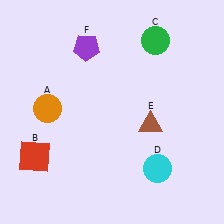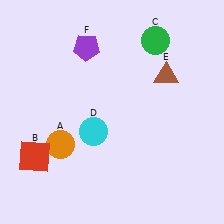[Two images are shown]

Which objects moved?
The objects that moved are: the orange circle (A), the cyan circle (D), the brown triangle (E).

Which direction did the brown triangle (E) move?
The brown triangle (E) moved up.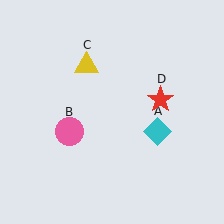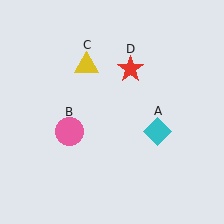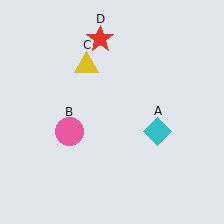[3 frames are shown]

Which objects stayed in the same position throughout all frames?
Cyan diamond (object A) and pink circle (object B) and yellow triangle (object C) remained stationary.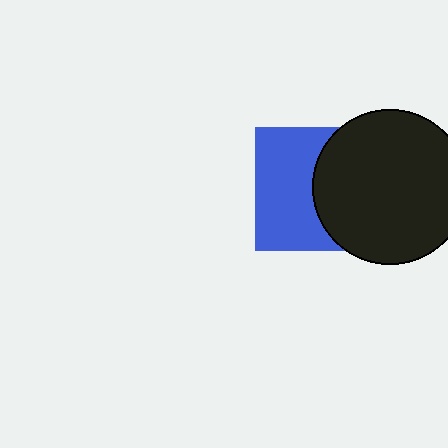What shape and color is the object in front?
The object in front is a black circle.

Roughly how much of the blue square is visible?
About half of it is visible (roughly 53%).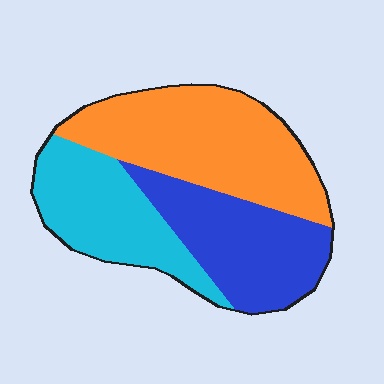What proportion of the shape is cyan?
Cyan takes up about one quarter (1/4) of the shape.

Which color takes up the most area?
Orange, at roughly 40%.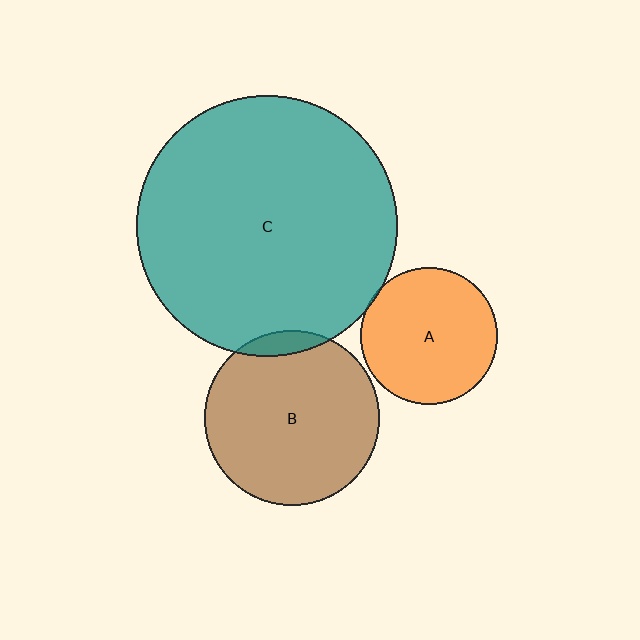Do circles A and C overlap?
Yes.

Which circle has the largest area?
Circle C (teal).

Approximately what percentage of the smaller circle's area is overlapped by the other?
Approximately 5%.